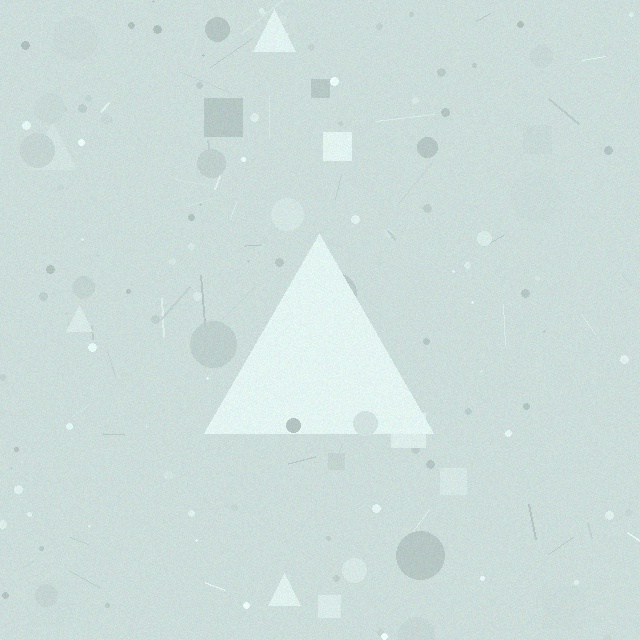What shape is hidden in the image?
A triangle is hidden in the image.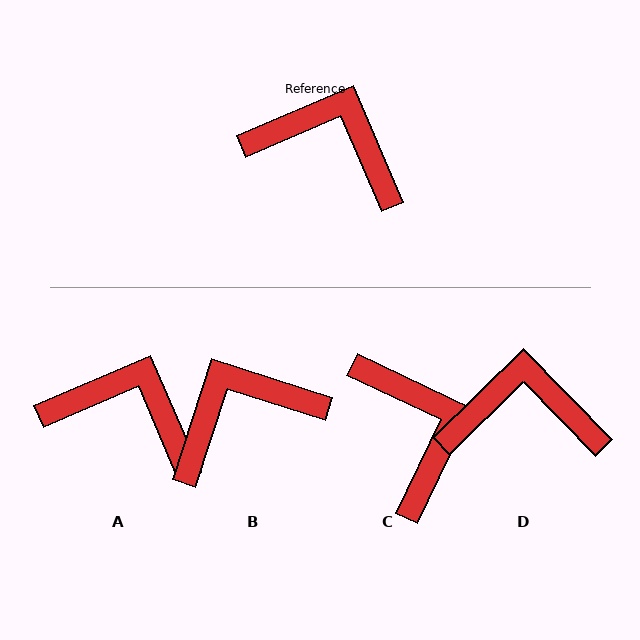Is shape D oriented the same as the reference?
No, it is off by about 21 degrees.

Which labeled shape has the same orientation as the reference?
A.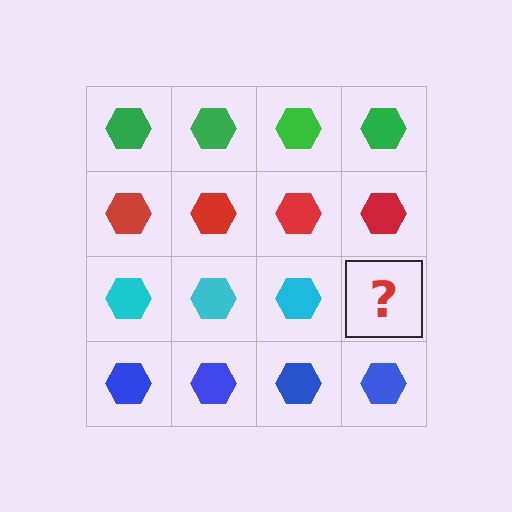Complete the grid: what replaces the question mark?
The question mark should be replaced with a cyan hexagon.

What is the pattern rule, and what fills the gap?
The rule is that each row has a consistent color. The gap should be filled with a cyan hexagon.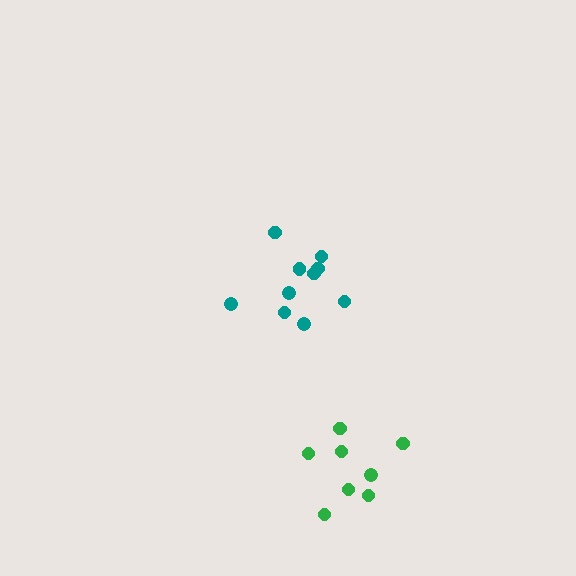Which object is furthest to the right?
The green cluster is rightmost.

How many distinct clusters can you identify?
There are 2 distinct clusters.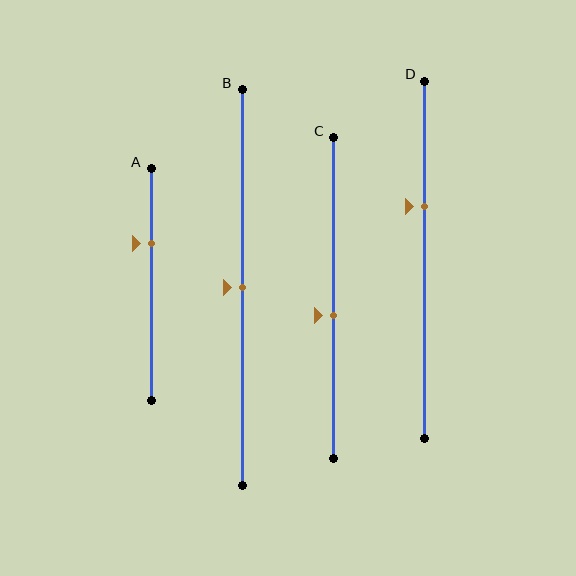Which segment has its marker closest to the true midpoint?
Segment B has its marker closest to the true midpoint.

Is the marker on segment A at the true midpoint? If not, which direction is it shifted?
No, the marker on segment A is shifted upward by about 18% of the segment length.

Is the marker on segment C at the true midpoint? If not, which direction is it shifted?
No, the marker on segment C is shifted downward by about 6% of the segment length.